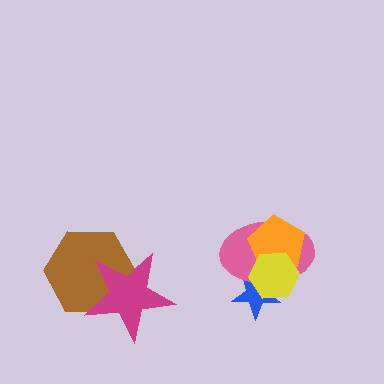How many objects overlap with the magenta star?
1 object overlaps with the magenta star.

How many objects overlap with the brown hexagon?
1 object overlaps with the brown hexagon.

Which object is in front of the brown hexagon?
The magenta star is in front of the brown hexagon.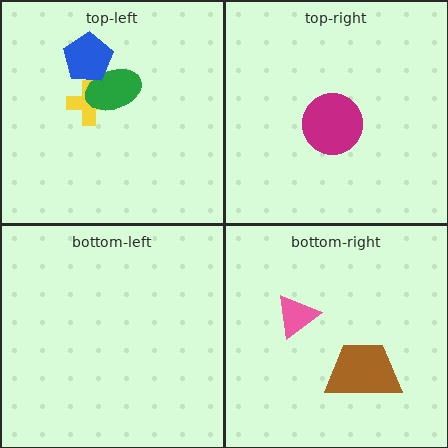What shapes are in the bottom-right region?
The brown trapezoid, the pink triangle.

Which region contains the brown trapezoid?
The bottom-right region.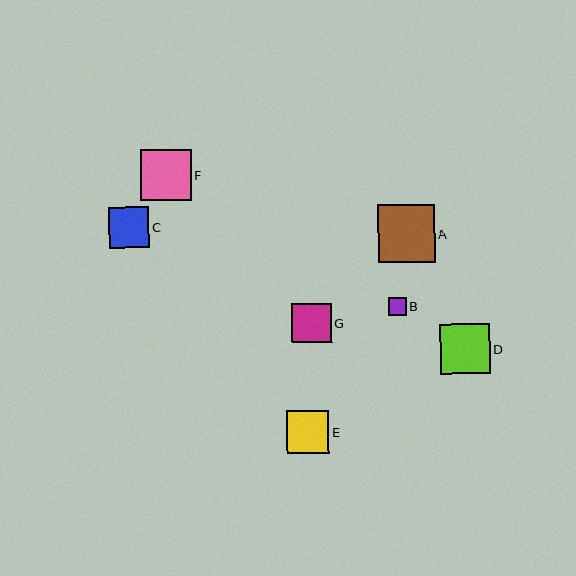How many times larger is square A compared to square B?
Square A is approximately 3.2 times the size of square B.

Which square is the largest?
Square A is the largest with a size of approximately 57 pixels.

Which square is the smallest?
Square B is the smallest with a size of approximately 18 pixels.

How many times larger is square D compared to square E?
Square D is approximately 1.2 times the size of square E.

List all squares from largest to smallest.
From largest to smallest: A, F, D, E, C, G, B.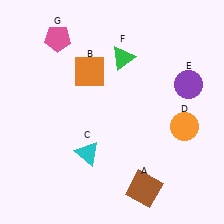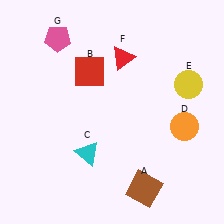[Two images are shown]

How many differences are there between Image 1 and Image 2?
There are 3 differences between the two images.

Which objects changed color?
B changed from orange to red. E changed from purple to yellow. F changed from green to red.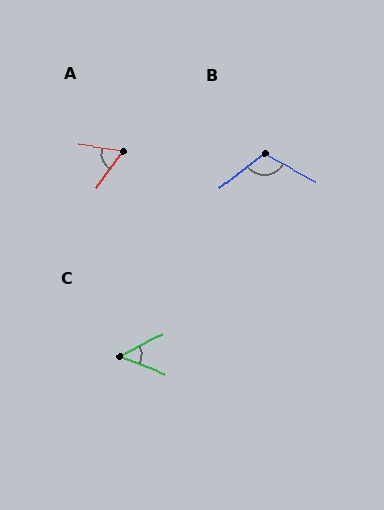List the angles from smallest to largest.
C (49°), A (62°), B (114°).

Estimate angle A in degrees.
Approximately 62 degrees.